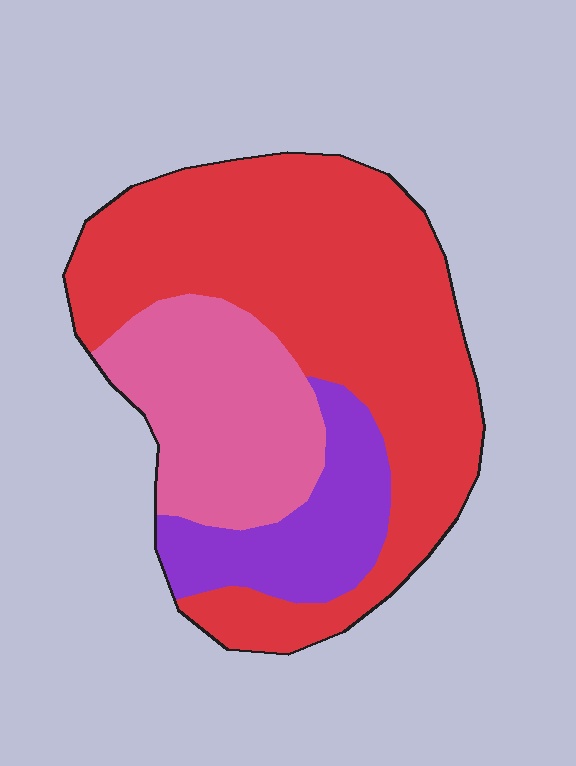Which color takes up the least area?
Purple, at roughly 15%.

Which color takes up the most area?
Red, at roughly 60%.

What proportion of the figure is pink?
Pink covers about 25% of the figure.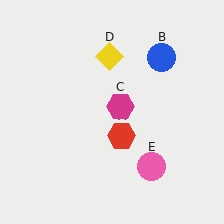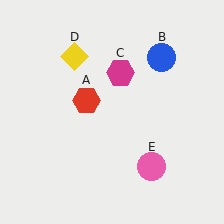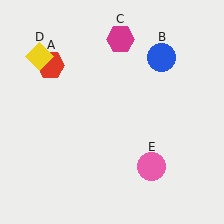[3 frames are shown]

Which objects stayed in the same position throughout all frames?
Blue circle (object B) and pink circle (object E) remained stationary.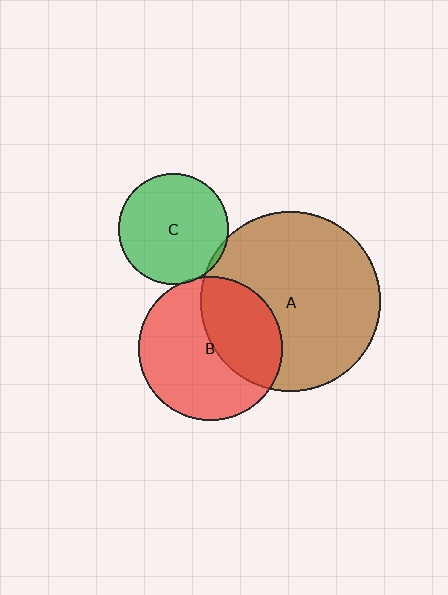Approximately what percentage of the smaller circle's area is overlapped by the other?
Approximately 5%.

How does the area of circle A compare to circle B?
Approximately 1.6 times.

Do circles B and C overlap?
Yes.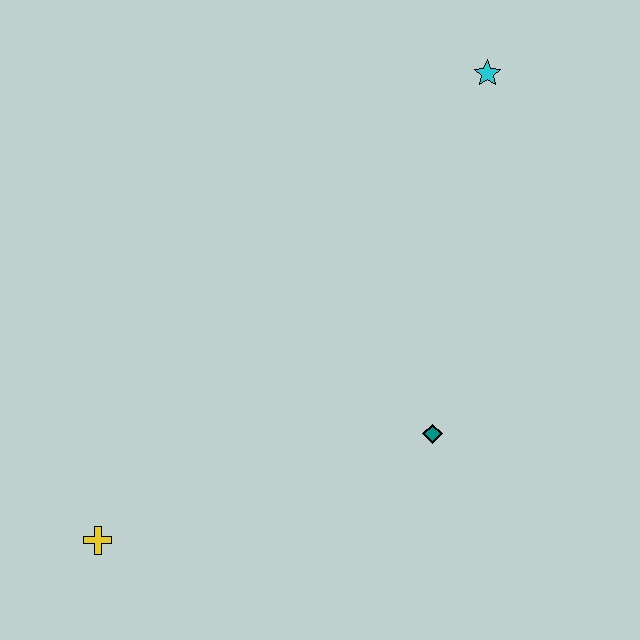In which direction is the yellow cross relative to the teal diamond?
The yellow cross is to the left of the teal diamond.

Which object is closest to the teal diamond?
The yellow cross is closest to the teal diamond.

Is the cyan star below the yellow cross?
No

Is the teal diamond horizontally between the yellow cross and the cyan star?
Yes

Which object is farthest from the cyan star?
The yellow cross is farthest from the cyan star.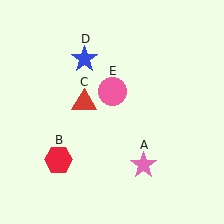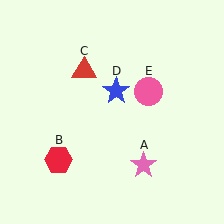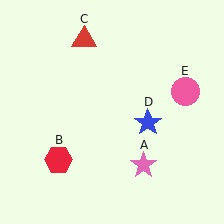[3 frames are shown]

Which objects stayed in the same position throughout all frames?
Pink star (object A) and red hexagon (object B) remained stationary.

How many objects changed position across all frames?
3 objects changed position: red triangle (object C), blue star (object D), pink circle (object E).